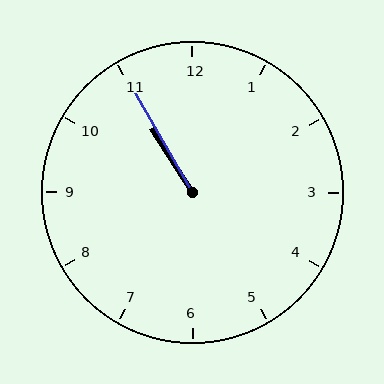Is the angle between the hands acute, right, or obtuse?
It is acute.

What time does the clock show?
10:55.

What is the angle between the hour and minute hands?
Approximately 2 degrees.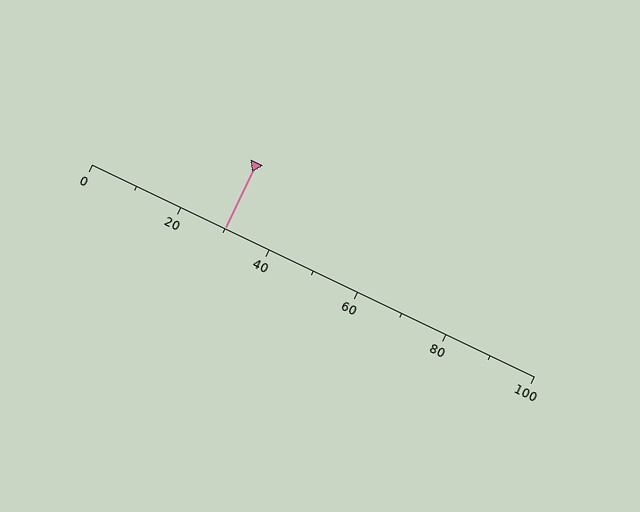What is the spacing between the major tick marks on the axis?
The major ticks are spaced 20 apart.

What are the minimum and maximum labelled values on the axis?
The axis runs from 0 to 100.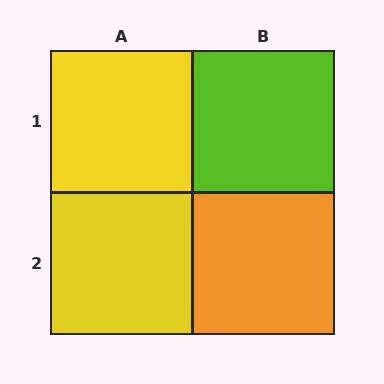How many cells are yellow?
2 cells are yellow.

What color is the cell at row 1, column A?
Yellow.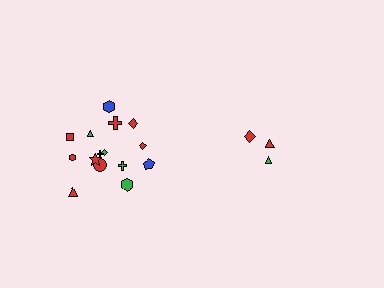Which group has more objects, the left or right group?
The left group.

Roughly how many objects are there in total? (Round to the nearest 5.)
Roughly 20 objects in total.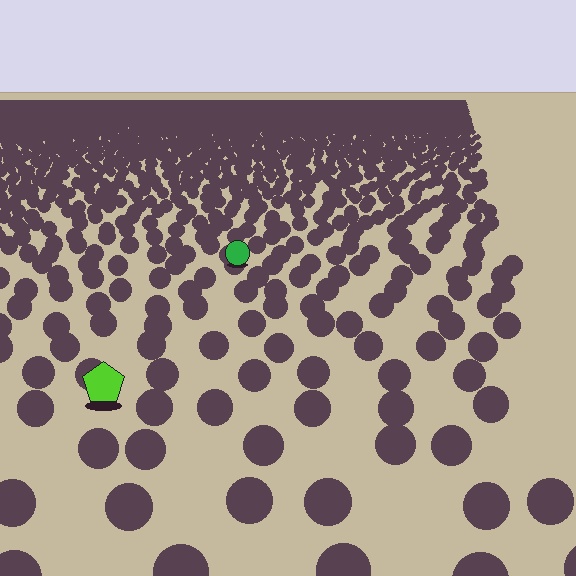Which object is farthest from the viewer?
The green circle is farthest from the viewer. It appears smaller and the ground texture around it is denser.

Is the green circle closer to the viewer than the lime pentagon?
No. The lime pentagon is closer — you can tell from the texture gradient: the ground texture is coarser near it.